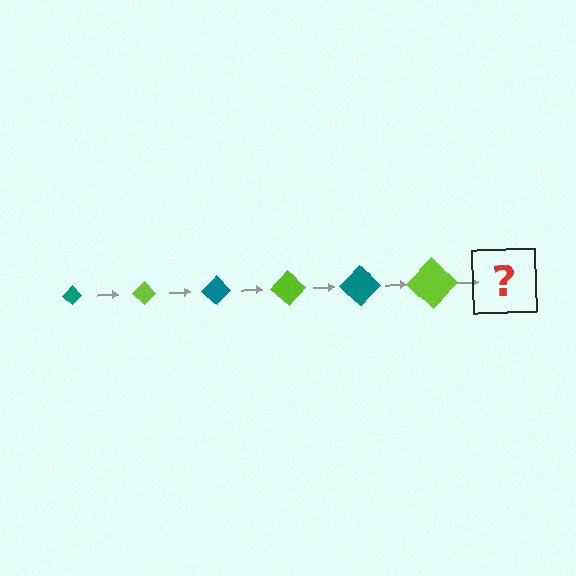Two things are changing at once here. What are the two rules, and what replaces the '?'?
The two rules are that the diamond grows larger each step and the color cycles through teal and lime. The '?' should be a teal diamond, larger than the previous one.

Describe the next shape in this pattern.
It should be a teal diamond, larger than the previous one.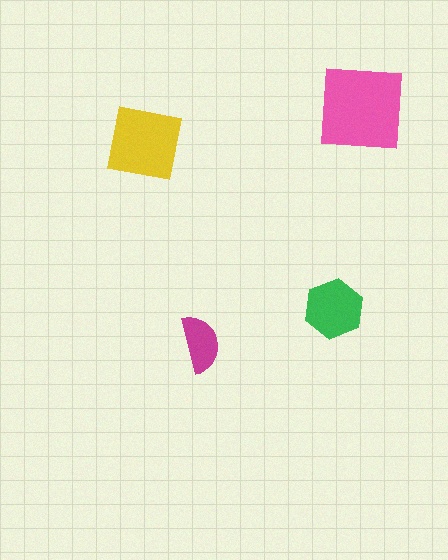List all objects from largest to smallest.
The pink square, the yellow square, the green hexagon, the magenta semicircle.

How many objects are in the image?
There are 4 objects in the image.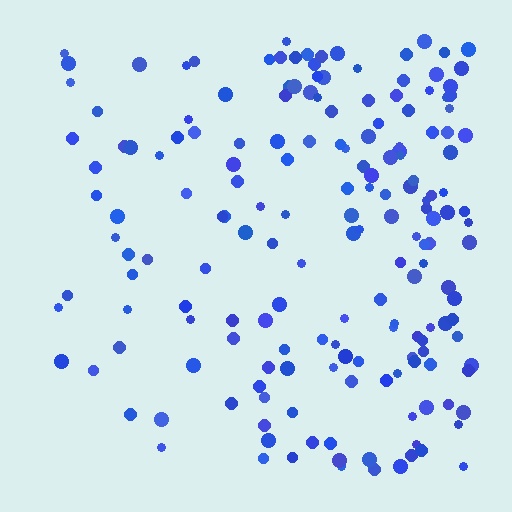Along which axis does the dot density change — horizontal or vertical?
Horizontal.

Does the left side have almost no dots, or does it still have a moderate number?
Still a moderate number, just noticeably fewer than the right.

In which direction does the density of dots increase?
From left to right, with the right side densest.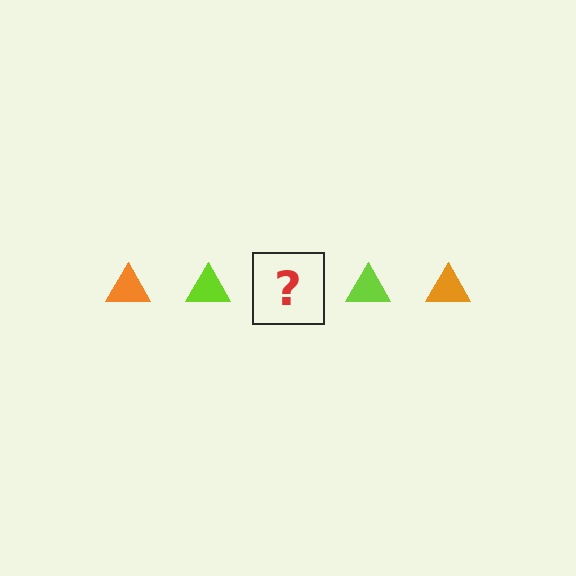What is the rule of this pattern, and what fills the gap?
The rule is that the pattern cycles through orange, lime triangles. The gap should be filled with an orange triangle.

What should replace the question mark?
The question mark should be replaced with an orange triangle.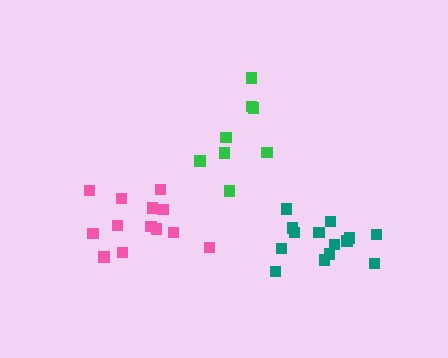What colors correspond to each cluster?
The clusters are colored: teal, pink, green.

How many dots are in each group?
Group 1: 14 dots, Group 2: 13 dots, Group 3: 8 dots (35 total).